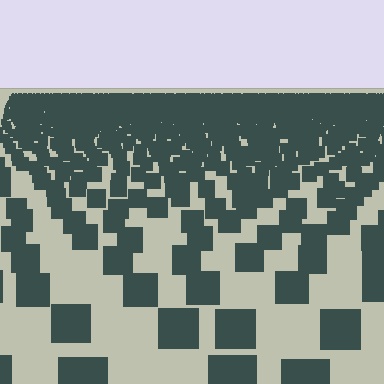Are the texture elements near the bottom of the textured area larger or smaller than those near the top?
Larger. Near the bottom, elements are closer to the viewer and appear at a bigger on-screen size.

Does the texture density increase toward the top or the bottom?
Density increases toward the top.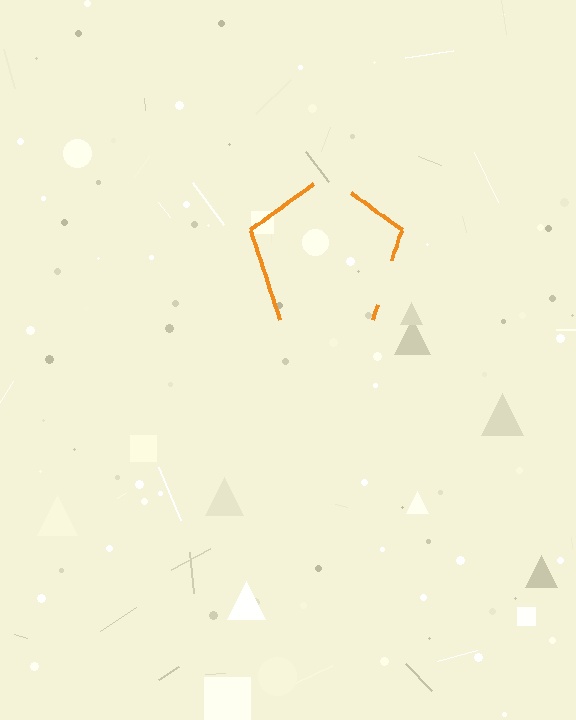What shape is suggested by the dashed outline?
The dashed outline suggests a pentagon.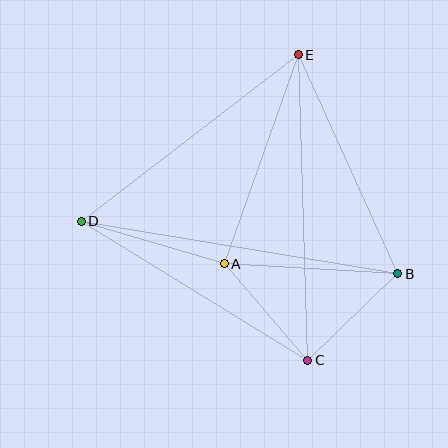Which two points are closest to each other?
Points B and C are closest to each other.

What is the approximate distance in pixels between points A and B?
The distance between A and B is approximately 173 pixels.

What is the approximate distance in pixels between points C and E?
The distance between C and E is approximately 306 pixels.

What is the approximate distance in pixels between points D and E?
The distance between D and E is approximately 273 pixels.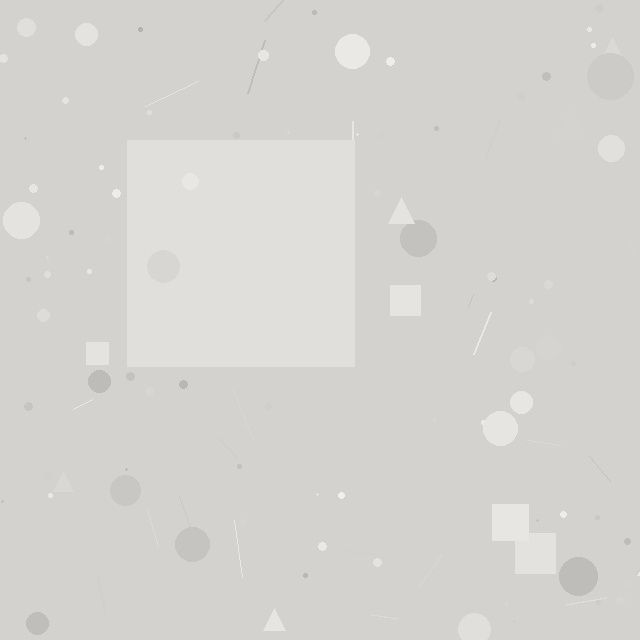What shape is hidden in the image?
A square is hidden in the image.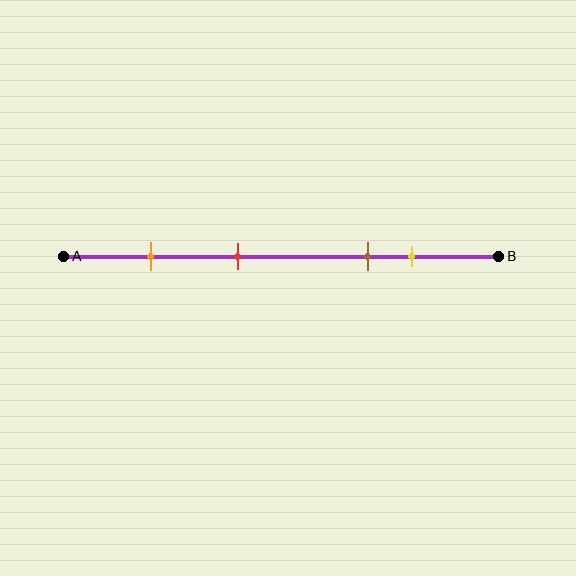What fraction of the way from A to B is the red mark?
The red mark is approximately 40% (0.4) of the way from A to B.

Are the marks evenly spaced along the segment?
No, the marks are not evenly spaced.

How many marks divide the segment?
There are 4 marks dividing the segment.